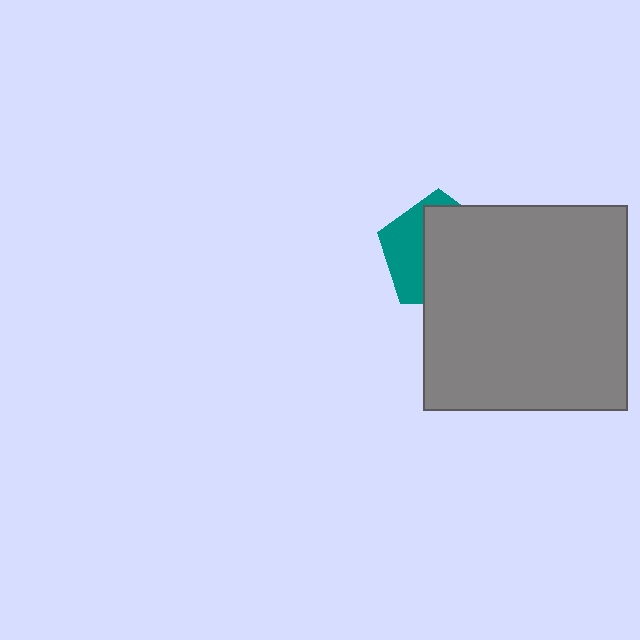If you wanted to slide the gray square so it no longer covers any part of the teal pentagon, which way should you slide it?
Slide it right — that is the most direct way to separate the two shapes.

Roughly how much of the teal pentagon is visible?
A small part of it is visible (roughly 38%).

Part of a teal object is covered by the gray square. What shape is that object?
It is a pentagon.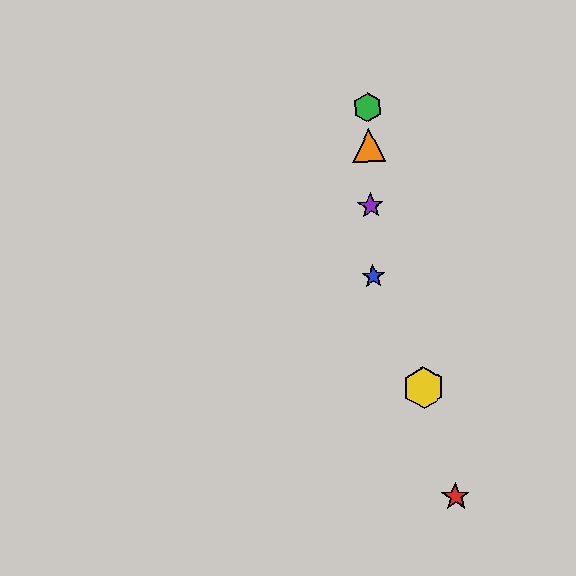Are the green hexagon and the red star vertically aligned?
No, the green hexagon is at x≈368 and the red star is at x≈456.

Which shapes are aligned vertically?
The blue star, the green hexagon, the purple star, the orange triangle are aligned vertically.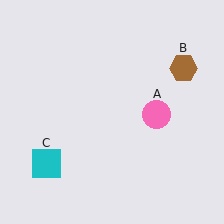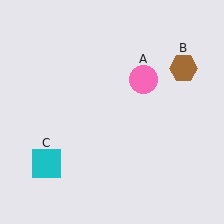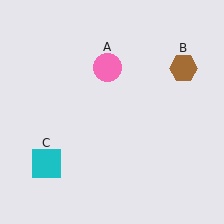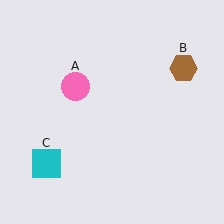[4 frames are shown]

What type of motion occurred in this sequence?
The pink circle (object A) rotated counterclockwise around the center of the scene.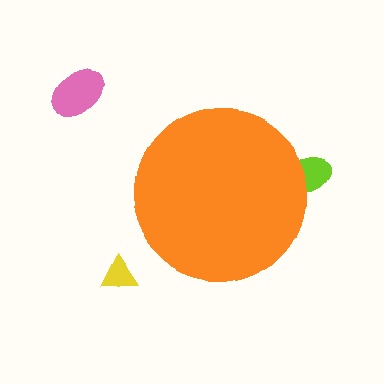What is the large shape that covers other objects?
An orange circle.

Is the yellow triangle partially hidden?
No, the yellow triangle is fully visible.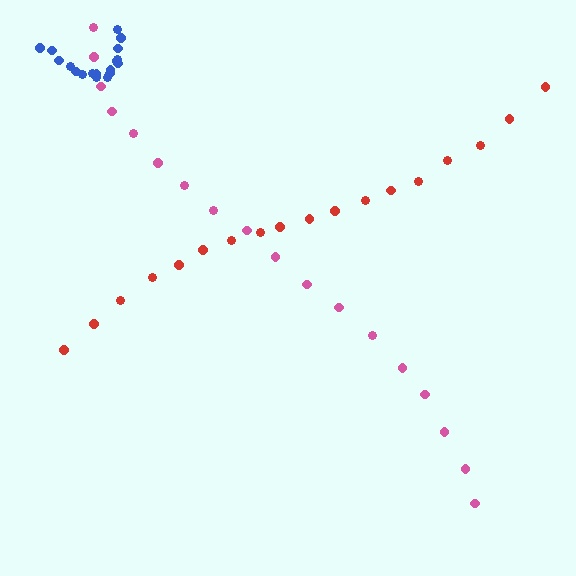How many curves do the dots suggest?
There are 3 distinct paths.